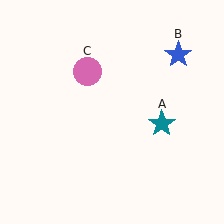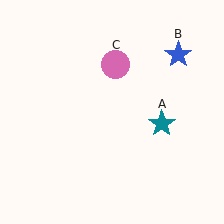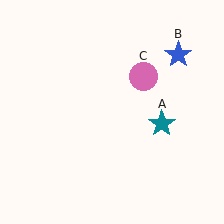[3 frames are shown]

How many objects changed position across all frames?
1 object changed position: pink circle (object C).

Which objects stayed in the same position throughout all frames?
Teal star (object A) and blue star (object B) remained stationary.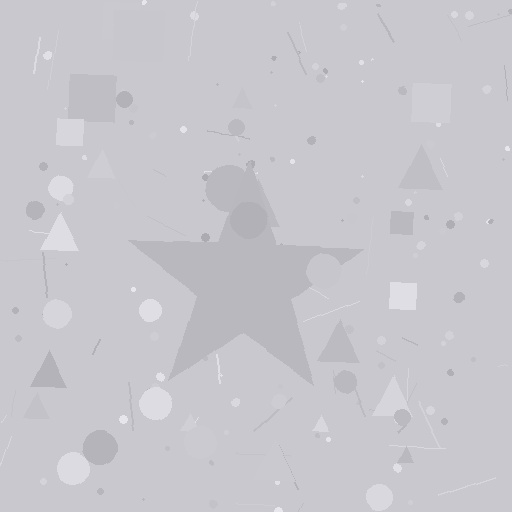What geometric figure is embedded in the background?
A star is embedded in the background.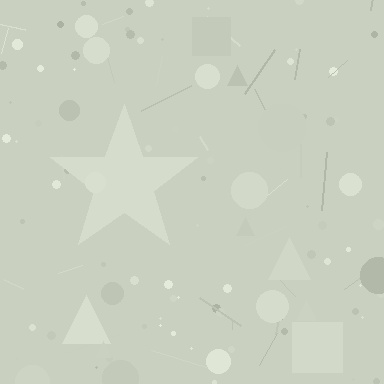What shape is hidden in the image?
A star is hidden in the image.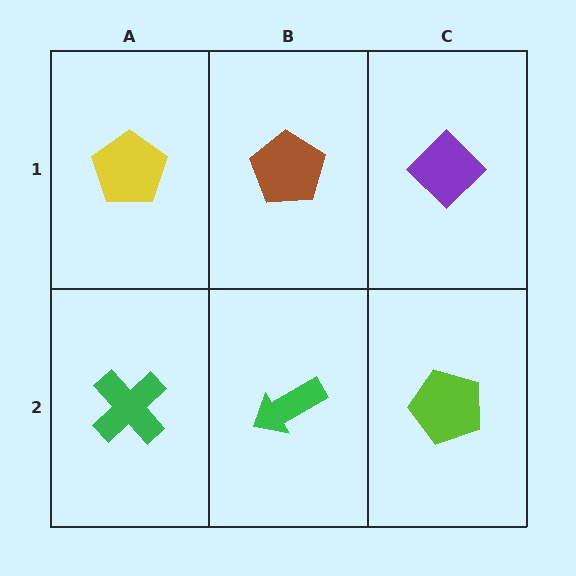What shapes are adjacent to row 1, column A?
A green cross (row 2, column A), a brown pentagon (row 1, column B).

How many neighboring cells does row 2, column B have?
3.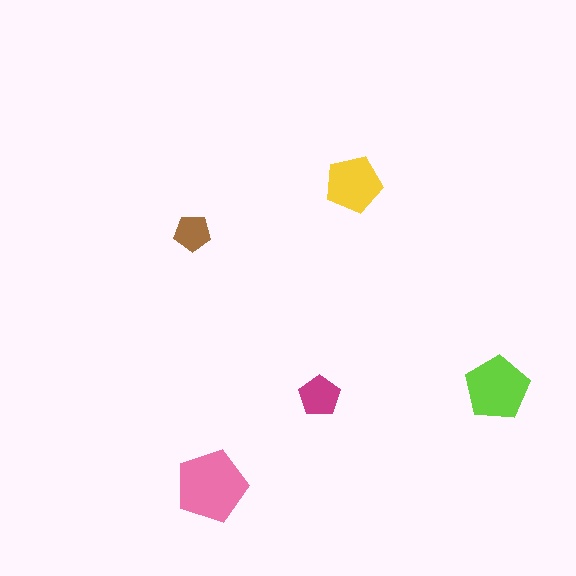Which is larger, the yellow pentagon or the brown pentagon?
The yellow one.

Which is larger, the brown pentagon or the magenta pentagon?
The magenta one.